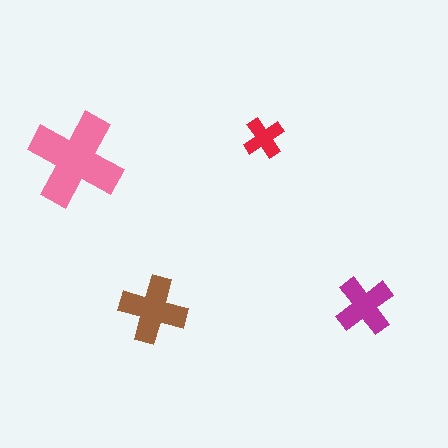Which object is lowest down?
The brown cross is bottommost.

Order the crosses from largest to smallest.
the pink one, the brown one, the magenta one, the red one.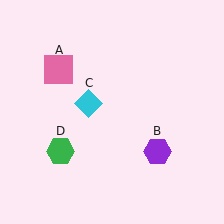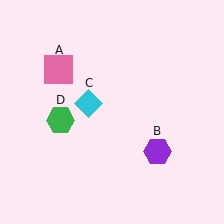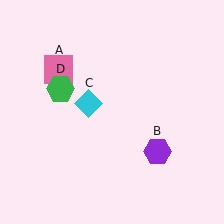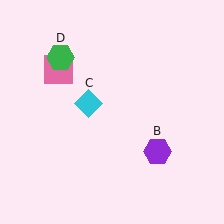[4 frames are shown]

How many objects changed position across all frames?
1 object changed position: green hexagon (object D).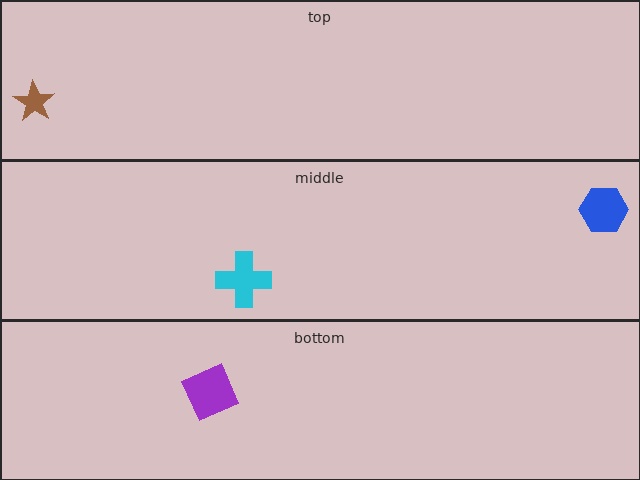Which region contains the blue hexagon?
The middle region.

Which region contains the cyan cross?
The middle region.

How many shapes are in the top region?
1.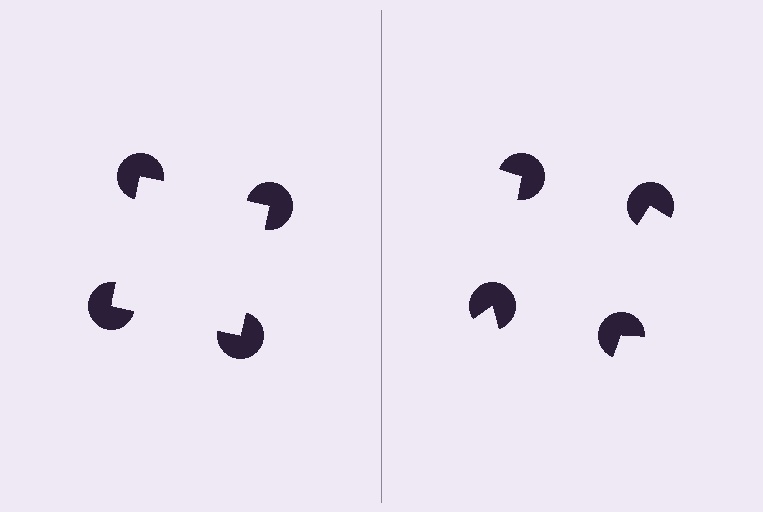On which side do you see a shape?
An illusory square appears on the left side. On the right side the wedge cuts are rotated, so no coherent shape forms.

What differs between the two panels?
The pac-man discs are positioned identically on both sides; only the wedge orientations differ. On the left they align to a square; on the right they are misaligned.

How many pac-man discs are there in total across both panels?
8 — 4 on each side.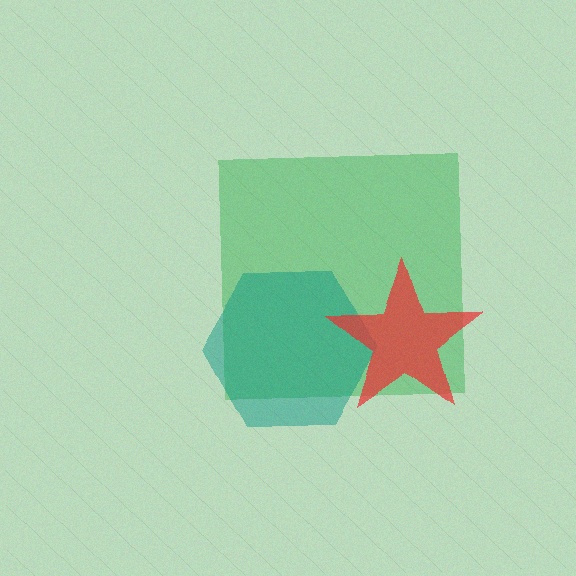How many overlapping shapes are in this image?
There are 3 overlapping shapes in the image.